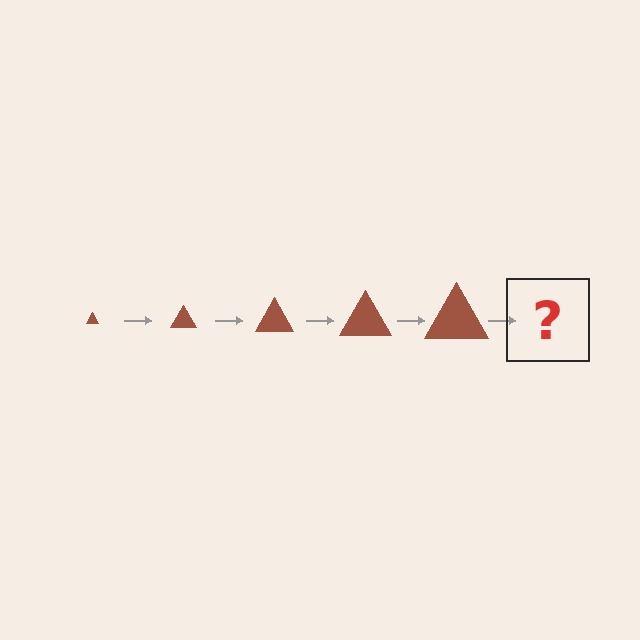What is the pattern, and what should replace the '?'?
The pattern is that the triangle gets progressively larger each step. The '?' should be a brown triangle, larger than the previous one.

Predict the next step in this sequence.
The next step is a brown triangle, larger than the previous one.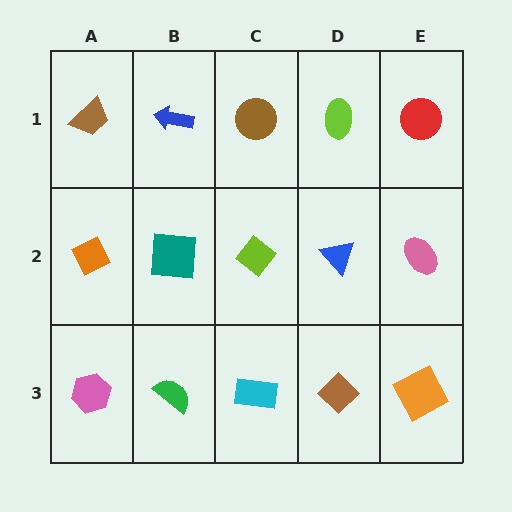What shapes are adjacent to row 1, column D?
A blue triangle (row 2, column D), a brown circle (row 1, column C), a red circle (row 1, column E).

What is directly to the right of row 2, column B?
A lime diamond.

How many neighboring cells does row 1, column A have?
2.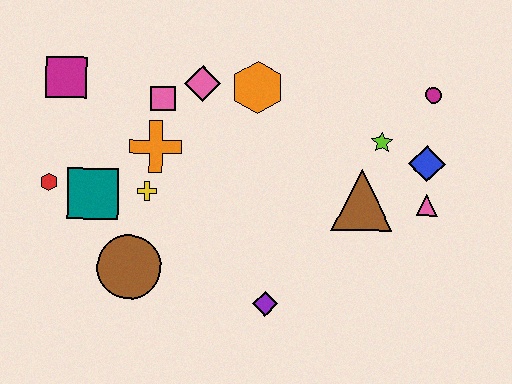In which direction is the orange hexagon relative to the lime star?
The orange hexagon is to the left of the lime star.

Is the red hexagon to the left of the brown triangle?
Yes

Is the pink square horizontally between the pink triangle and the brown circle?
Yes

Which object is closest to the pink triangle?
The blue diamond is closest to the pink triangle.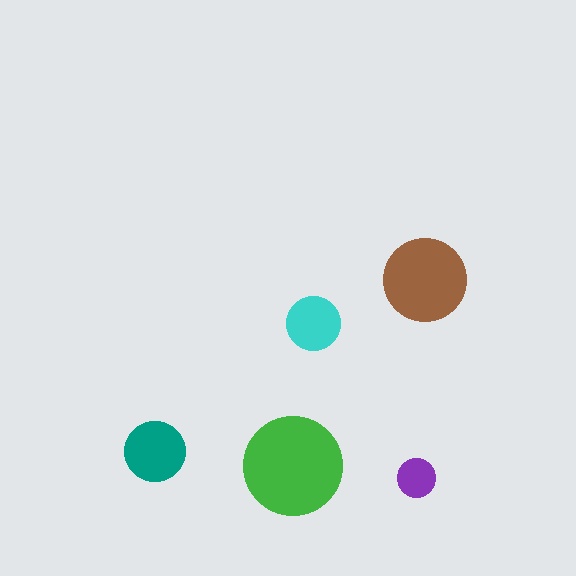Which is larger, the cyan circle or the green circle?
The green one.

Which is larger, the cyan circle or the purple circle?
The cyan one.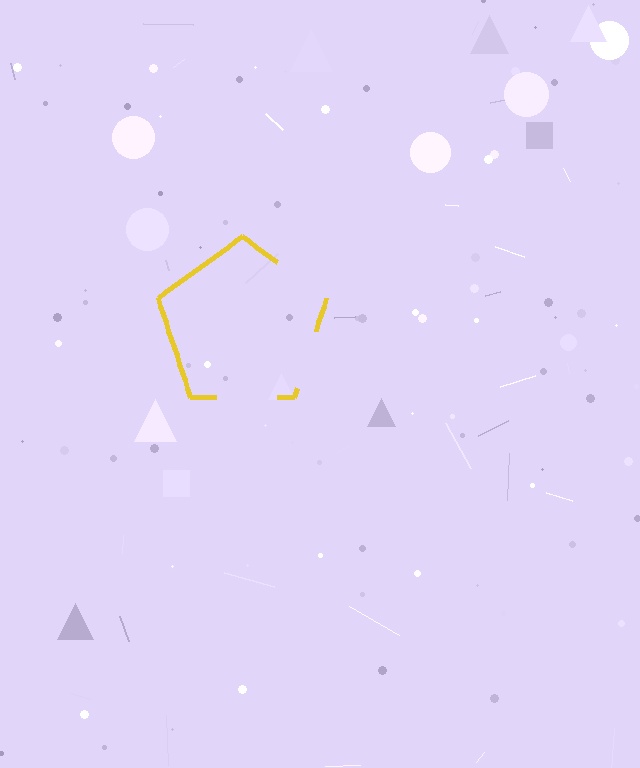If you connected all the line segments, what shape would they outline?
They would outline a pentagon.